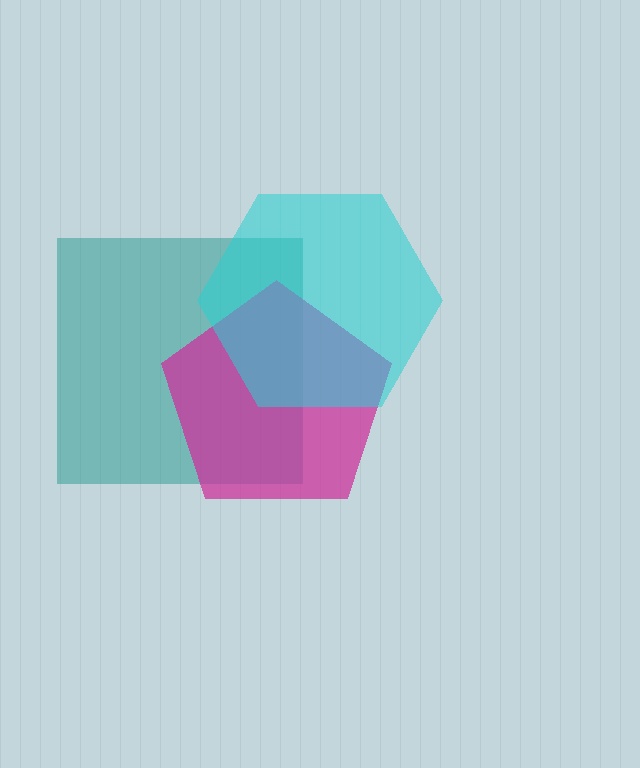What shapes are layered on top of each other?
The layered shapes are: a teal square, a magenta pentagon, a cyan hexagon.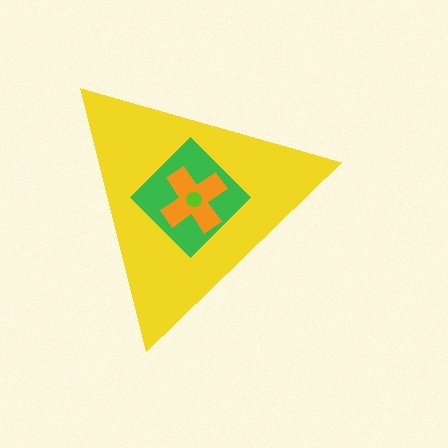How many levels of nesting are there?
4.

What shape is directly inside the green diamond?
The orange cross.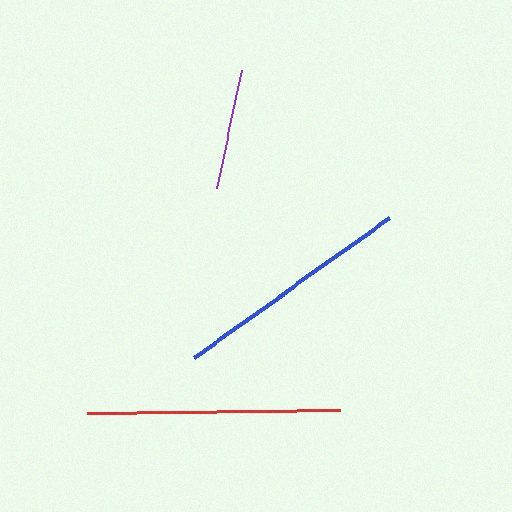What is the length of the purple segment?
The purple segment is approximately 121 pixels long.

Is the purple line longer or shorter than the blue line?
The blue line is longer than the purple line.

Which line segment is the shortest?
The purple line is the shortest at approximately 121 pixels.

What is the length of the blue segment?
The blue segment is approximately 238 pixels long.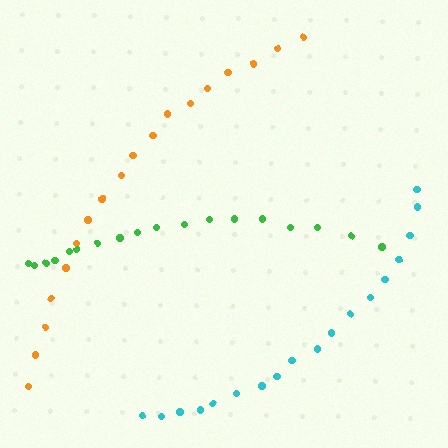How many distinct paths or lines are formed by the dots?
There are 3 distinct paths.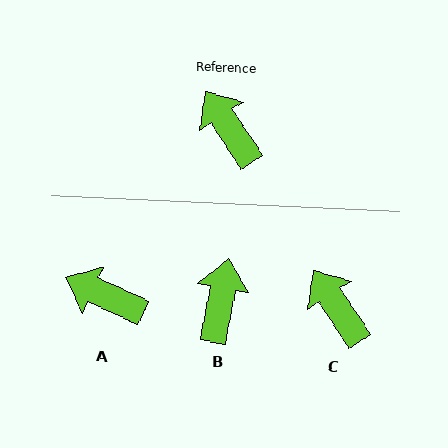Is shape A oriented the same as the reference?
No, it is off by about 32 degrees.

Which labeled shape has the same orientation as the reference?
C.